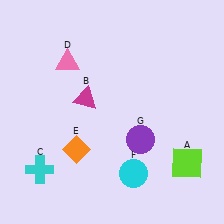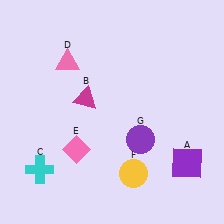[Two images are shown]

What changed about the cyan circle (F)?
In Image 1, F is cyan. In Image 2, it changed to yellow.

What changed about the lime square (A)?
In Image 1, A is lime. In Image 2, it changed to purple.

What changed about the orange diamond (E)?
In Image 1, E is orange. In Image 2, it changed to pink.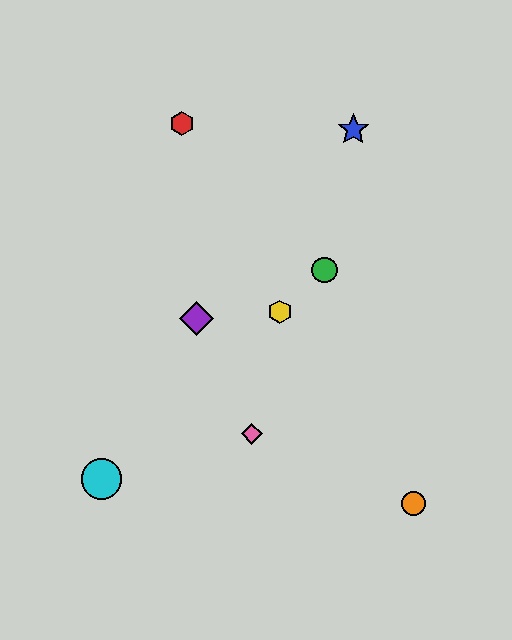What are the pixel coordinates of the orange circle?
The orange circle is at (414, 503).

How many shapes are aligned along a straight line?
3 shapes (the green circle, the yellow hexagon, the cyan circle) are aligned along a straight line.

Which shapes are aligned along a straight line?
The green circle, the yellow hexagon, the cyan circle are aligned along a straight line.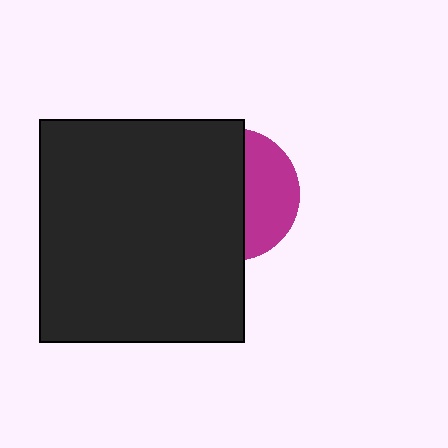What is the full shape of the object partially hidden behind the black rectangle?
The partially hidden object is a magenta circle.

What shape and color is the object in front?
The object in front is a black rectangle.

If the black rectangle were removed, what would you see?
You would see the complete magenta circle.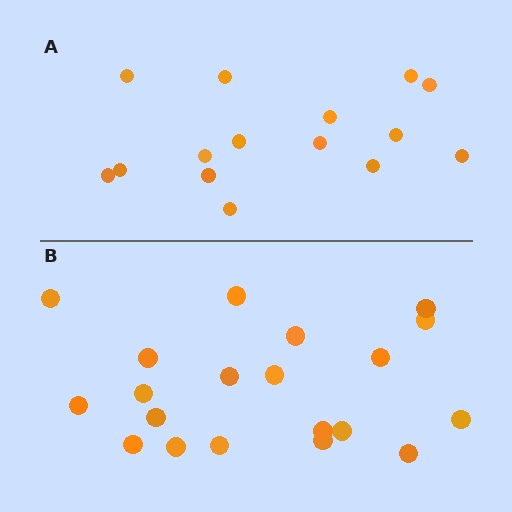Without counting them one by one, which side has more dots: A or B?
Region B (the bottom region) has more dots.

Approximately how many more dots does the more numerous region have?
Region B has about 5 more dots than region A.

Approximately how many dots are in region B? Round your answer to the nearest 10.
About 20 dots.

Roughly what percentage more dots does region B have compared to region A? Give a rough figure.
About 35% more.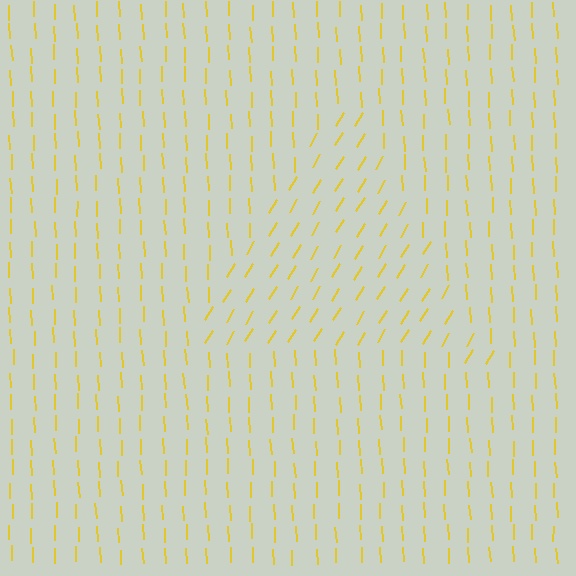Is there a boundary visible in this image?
Yes, there is a texture boundary formed by a change in line orientation.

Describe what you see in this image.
The image is filled with small yellow line segments. A triangle region in the image has lines oriented differently from the surrounding lines, creating a visible texture boundary.